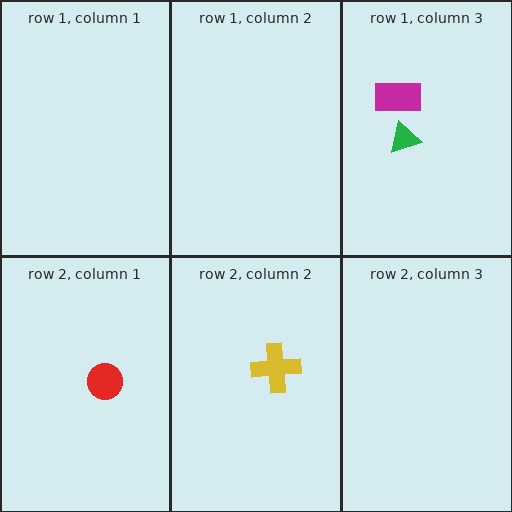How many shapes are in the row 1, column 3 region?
2.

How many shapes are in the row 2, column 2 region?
1.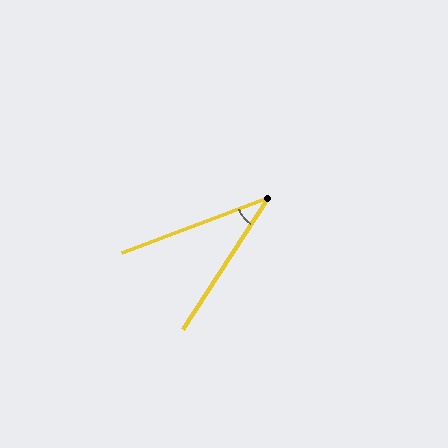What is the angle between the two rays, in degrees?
Approximately 36 degrees.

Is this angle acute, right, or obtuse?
It is acute.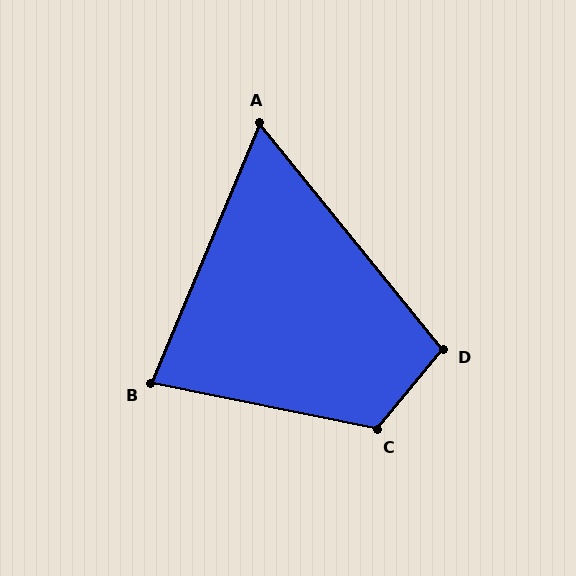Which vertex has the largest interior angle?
C, at approximately 118 degrees.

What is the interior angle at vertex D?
Approximately 101 degrees (obtuse).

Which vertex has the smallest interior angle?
A, at approximately 62 degrees.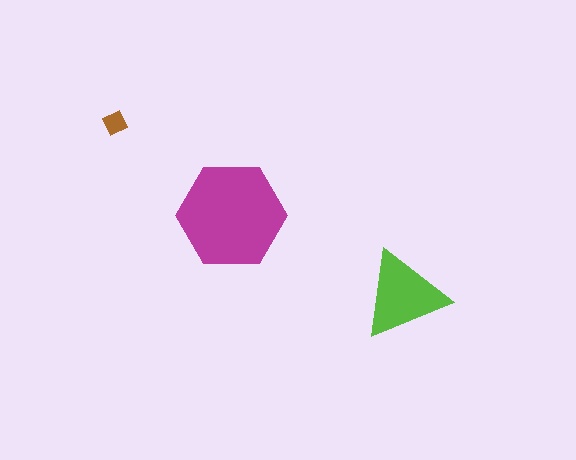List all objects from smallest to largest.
The brown diamond, the lime triangle, the magenta hexagon.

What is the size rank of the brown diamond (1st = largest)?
3rd.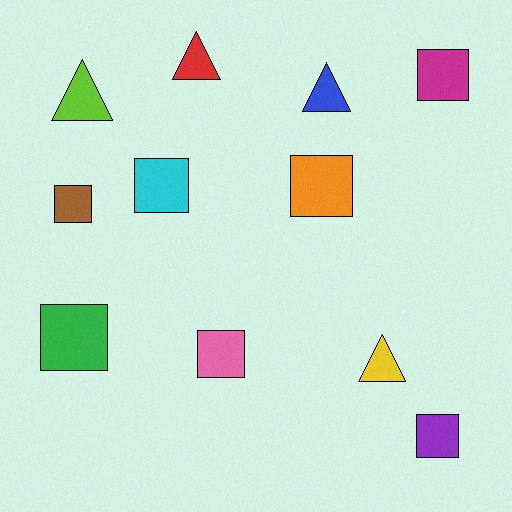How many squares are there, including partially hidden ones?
There are 7 squares.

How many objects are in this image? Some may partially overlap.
There are 11 objects.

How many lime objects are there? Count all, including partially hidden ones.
There is 1 lime object.